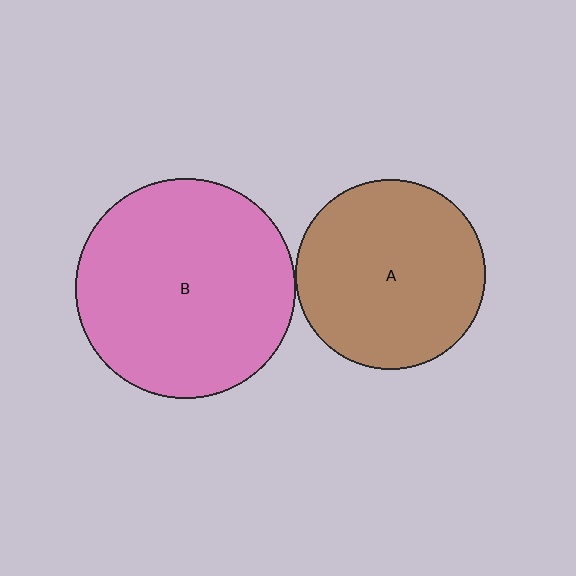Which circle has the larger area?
Circle B (pink).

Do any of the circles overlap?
No, none of the circles overlap.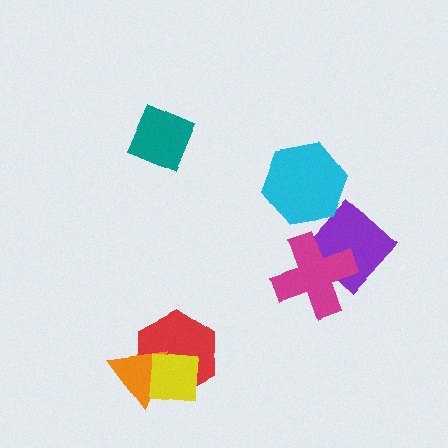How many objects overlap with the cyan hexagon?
1 object overlaps with the cyan hexagon.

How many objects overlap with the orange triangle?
2 objects overlap with the orange triangle.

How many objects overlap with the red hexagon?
2 objects overlap with the red hexagon.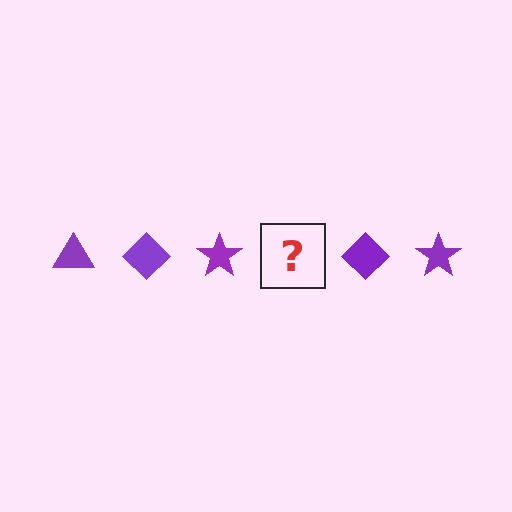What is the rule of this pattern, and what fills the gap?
The rule is that the pattern cycles through triangle, diamond, star shapes in purple. The gap should be filled with a purple triangle.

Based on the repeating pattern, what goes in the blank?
The blank should be a purple triangle.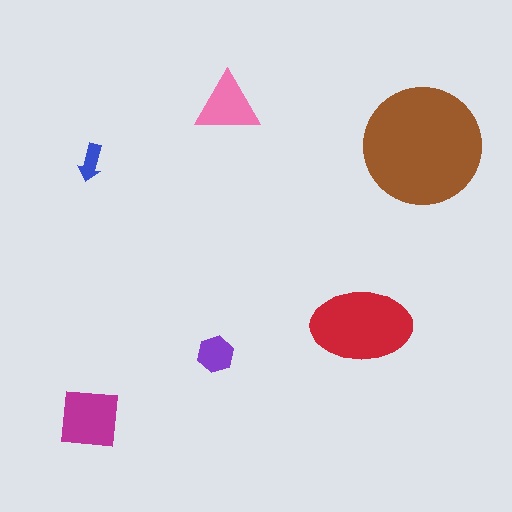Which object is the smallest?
The blue arrow.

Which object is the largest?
The brown circle.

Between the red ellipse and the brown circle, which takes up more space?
The brown circle.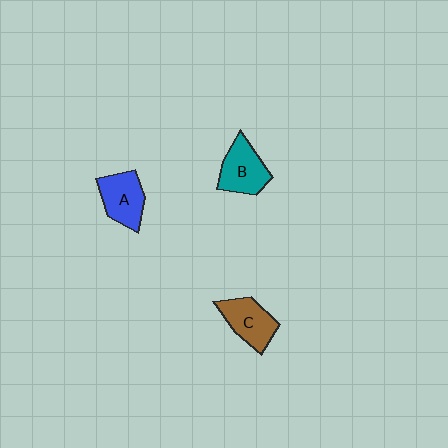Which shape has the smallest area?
Shape C (brown).